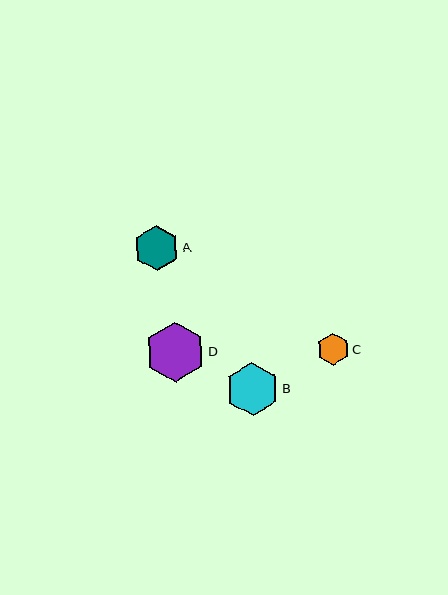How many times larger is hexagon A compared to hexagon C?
Hexagon A is approximately 1.4 times the size of hexagon C.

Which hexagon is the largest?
Hexagon D is the largest with a size of approximately 60 pixels.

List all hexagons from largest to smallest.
From largest to smallest: D, B, A, C.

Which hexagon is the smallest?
Hexagon C is the smallest with a size of approximately 31 pixels.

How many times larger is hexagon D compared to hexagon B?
Hexagon D is approximately 1.1 times the size of hexagon B.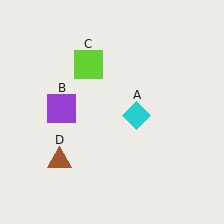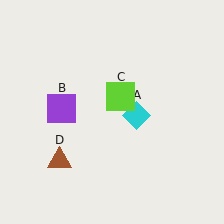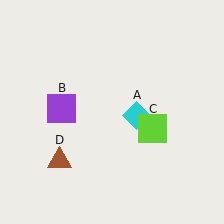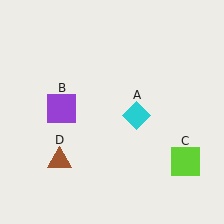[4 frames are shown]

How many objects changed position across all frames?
1 object changed position: lime square (object C).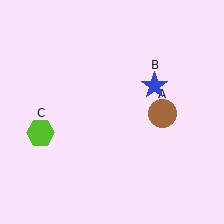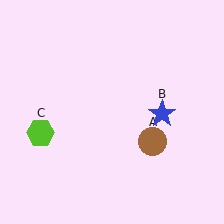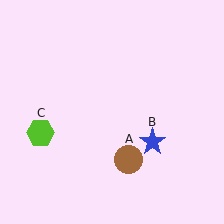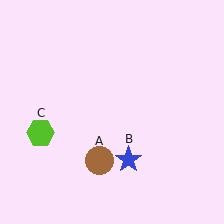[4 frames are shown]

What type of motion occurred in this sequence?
The brown circle (object A), blue star (object B) rotated clockwise around the center of the scene.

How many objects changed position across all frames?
2 objects changed position: brown circle (object A), blue star (object B).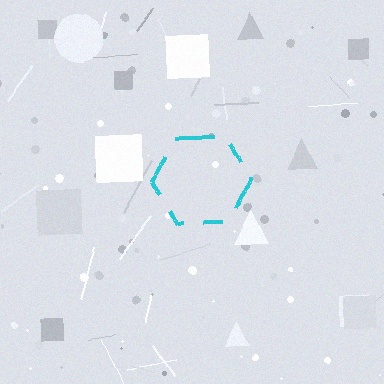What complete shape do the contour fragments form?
The contour fragments form a hexagon.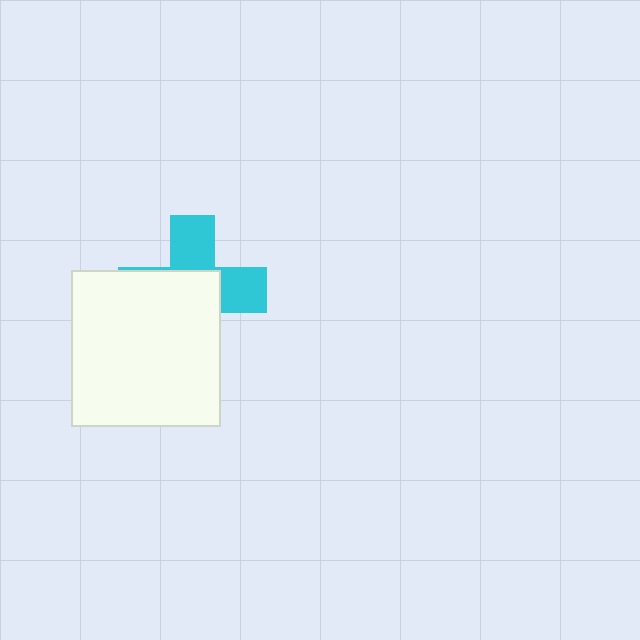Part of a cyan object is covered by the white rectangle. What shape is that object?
It is a cross.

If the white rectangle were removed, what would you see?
You would see the complete cyan cross.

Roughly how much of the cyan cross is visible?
A small part of it is visible (roughly 40%).